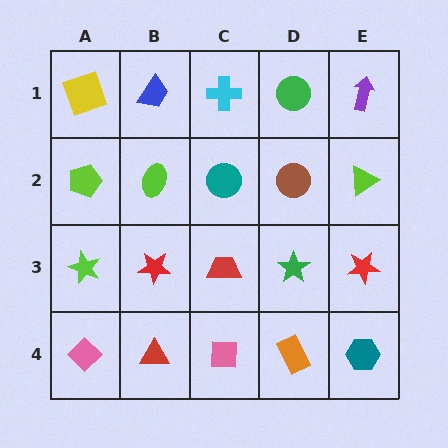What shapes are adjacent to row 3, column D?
A brown circle (row 2, column D), an orange rectangle (row 4, column D), a red trapezoid (row 3, column C), a red star (row 3, column E).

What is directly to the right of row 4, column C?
An orange rectangle.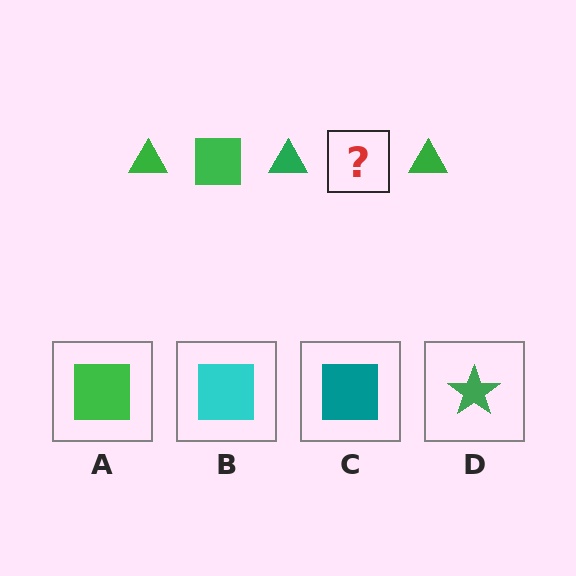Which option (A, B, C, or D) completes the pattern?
A.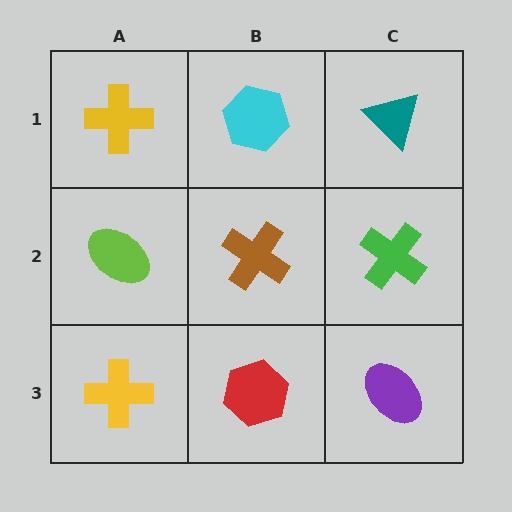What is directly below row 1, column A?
A lime ellipse.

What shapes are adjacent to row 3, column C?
A green cross (row 2, column C), a red hexagon (row 3, column B).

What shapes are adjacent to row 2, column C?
A teal triangle (row 1, column C), a purple ellipse (row 3, column C), a brown cross (row 2, column B).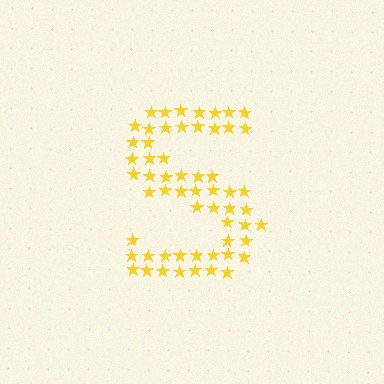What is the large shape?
The large shape is the letter S.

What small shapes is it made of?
It is made of small stars.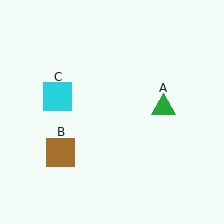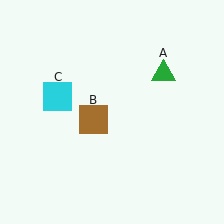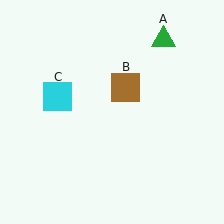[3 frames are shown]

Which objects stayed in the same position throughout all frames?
Cyan square (object C) remained stationary.